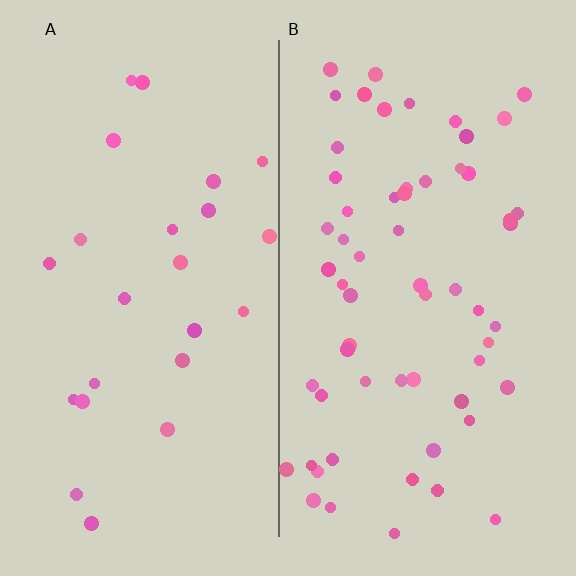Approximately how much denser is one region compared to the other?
Approximately 2.5× — region B over region A.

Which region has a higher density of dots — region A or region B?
B (the right).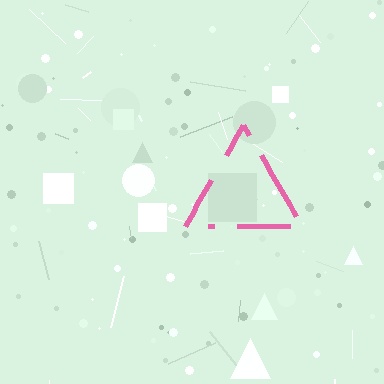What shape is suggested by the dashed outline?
The dashed outline suggests a triangle.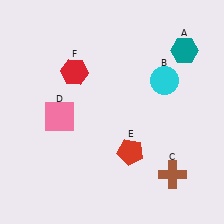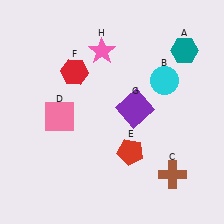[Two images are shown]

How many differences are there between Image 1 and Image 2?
There are 2 differences between the two images.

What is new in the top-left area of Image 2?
A pink star (H) was added in the top-left area of Image 2.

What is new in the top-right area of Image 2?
A purple square (G) was added in the top-right area of Image 2.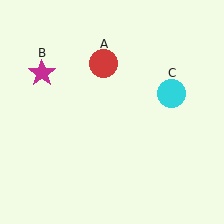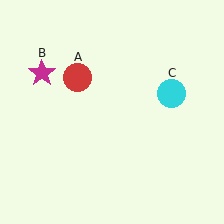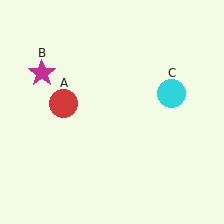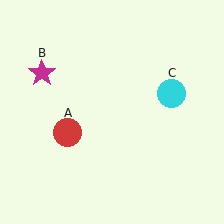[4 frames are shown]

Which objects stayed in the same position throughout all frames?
Magenta star (object B) and cyan circle (object C) remained stationary.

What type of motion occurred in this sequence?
The red circle (object A) rotated counterclockwise around the center of the scene.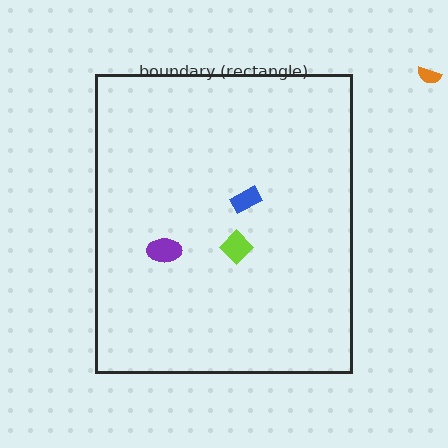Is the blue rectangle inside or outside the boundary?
Inside.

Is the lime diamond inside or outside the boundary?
Inside.